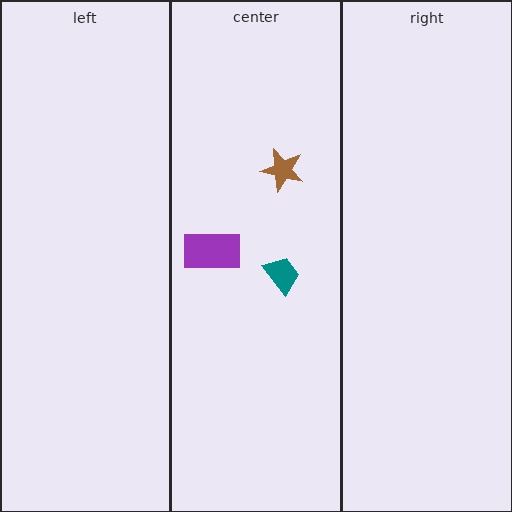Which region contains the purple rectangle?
The center region.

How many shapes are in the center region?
3.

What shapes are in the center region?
The purple rectangle, the brown star, the teal trapezoid.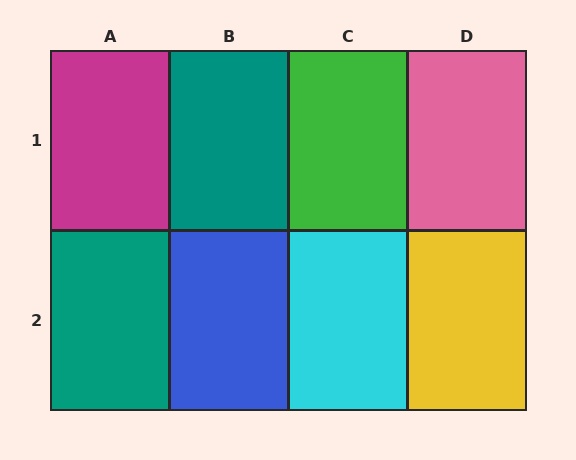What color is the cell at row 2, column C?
Cyan.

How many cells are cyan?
1 cell is cyan.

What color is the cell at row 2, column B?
Blue.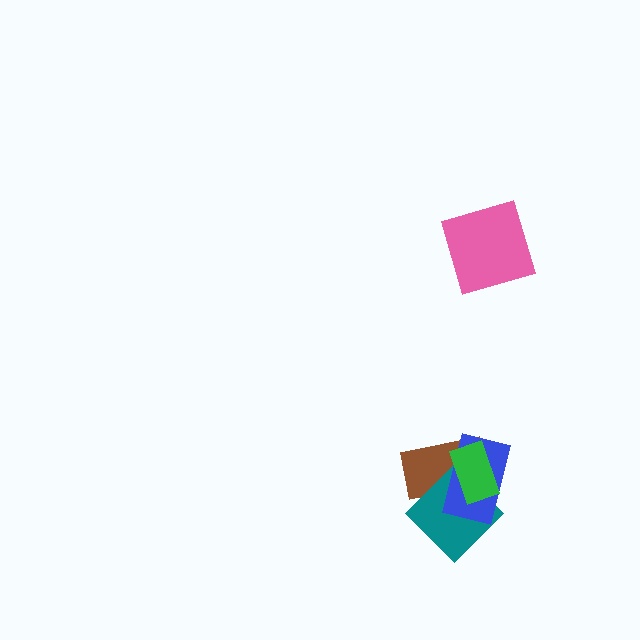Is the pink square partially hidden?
No, no other shape covers it.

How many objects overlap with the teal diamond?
3 objects overlap with the teal diamond.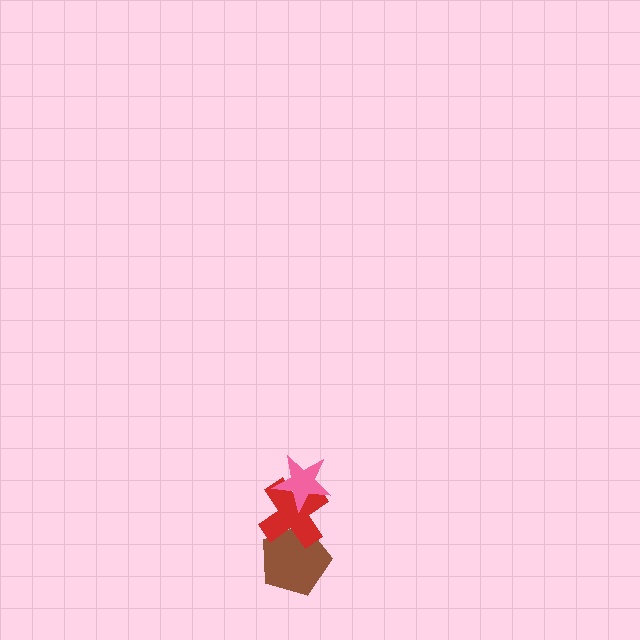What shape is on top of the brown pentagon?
The red cross is on top of the brown pentagon.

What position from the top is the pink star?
The pink star is 1st from the top.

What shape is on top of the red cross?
The pink star is on top of the red cross.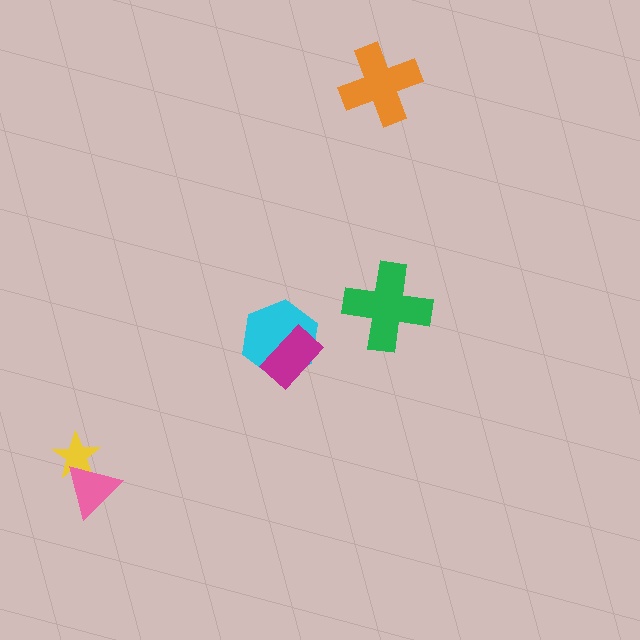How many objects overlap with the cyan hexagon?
1 object overlaps with the cyan hexagon.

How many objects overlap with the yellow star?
1 object overlaps with the yellow star.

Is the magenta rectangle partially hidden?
No, no other shape covers it.